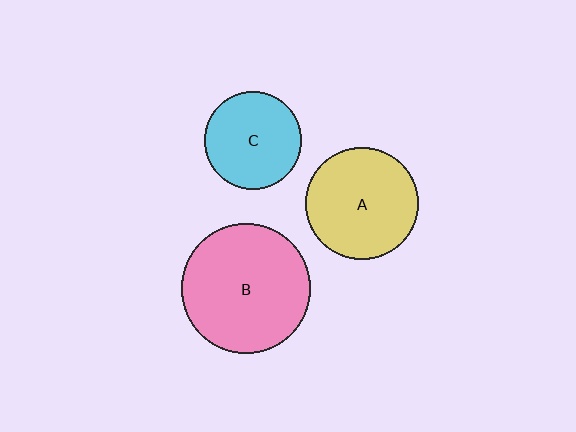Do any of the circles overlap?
No, none of the circles overlap.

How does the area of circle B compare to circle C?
Approximately 1.8 times.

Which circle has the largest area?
Circle B (pink).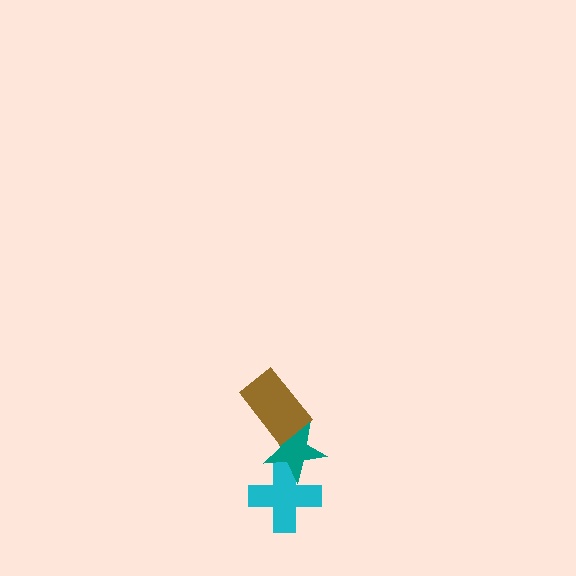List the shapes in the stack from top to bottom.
From top to bottom: the brown rectangle, the teal star, the cyan cross.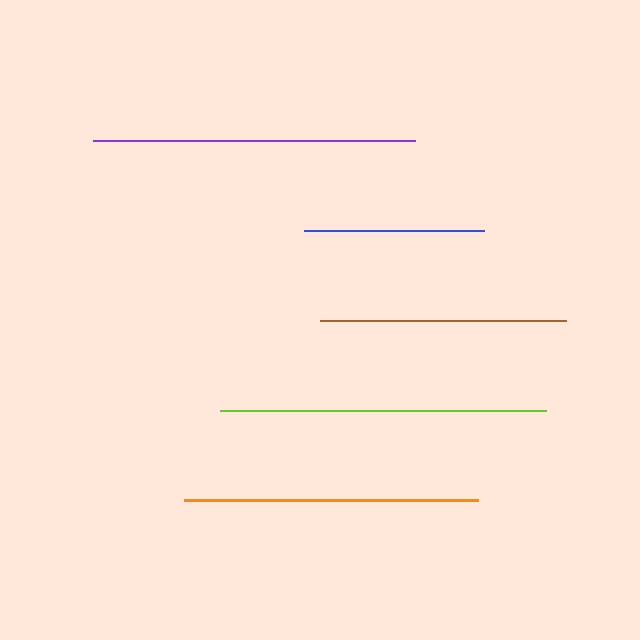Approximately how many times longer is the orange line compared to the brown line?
The orange line is approximately 1.2 times the length of the brown line.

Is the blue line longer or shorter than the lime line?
The lime line is longer than the blue line.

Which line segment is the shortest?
The blue line is the shortest at approximately 180 pixels.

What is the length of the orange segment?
The orange segment is approximately 295 pixels long.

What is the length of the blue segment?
The blue segment is approximately 180 pixels long.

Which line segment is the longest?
The lime line is the longest at approximately 326 pixels.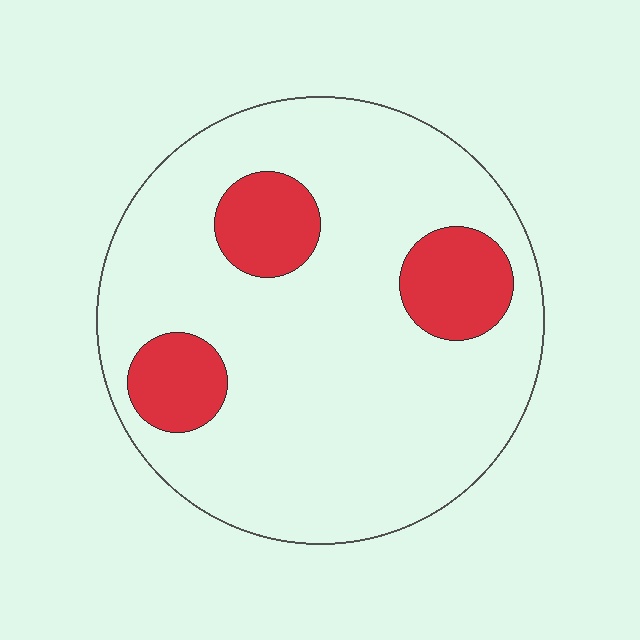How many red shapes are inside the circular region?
3.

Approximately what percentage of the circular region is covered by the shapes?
Approximately 15%.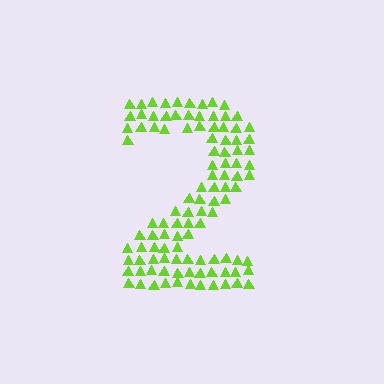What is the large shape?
The large shape is the digit 2.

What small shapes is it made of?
It is made of small triangles.